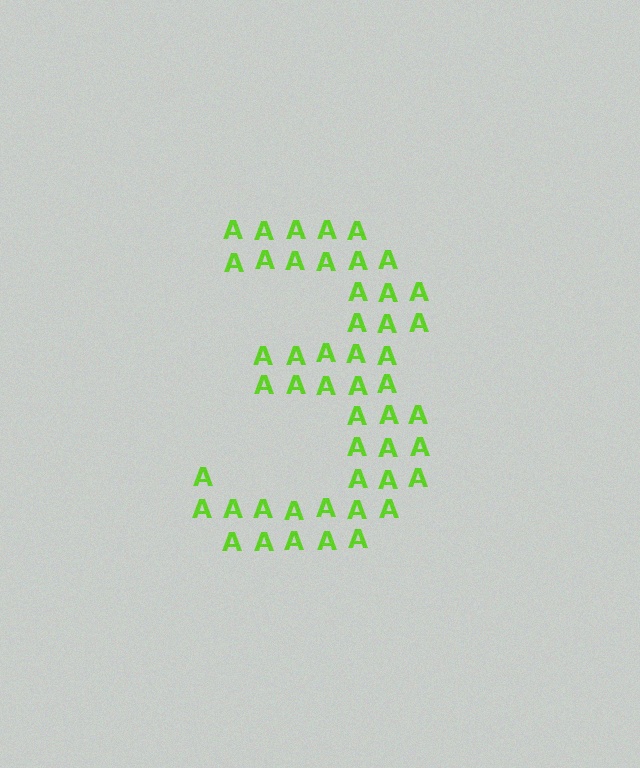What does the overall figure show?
The overall figure shows the digit 3.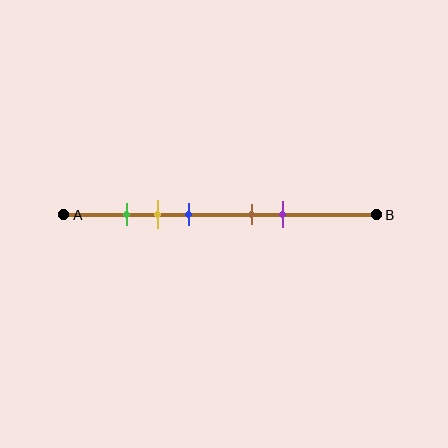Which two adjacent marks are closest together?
The green and yellow marks are the closest adjacent pair.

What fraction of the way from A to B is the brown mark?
The brown mark is approximately 60% (0.6) of the way from A to B.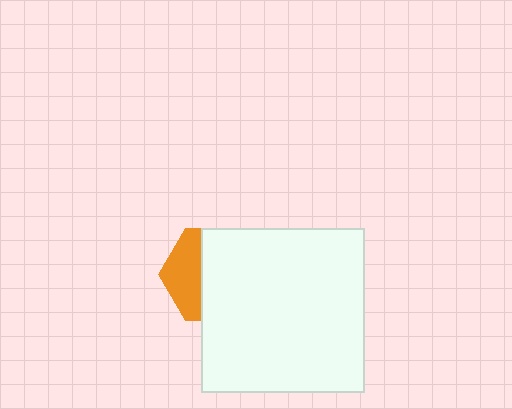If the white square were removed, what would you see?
You would see the complete orange hexagon.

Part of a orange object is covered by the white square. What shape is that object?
It is a hexagon.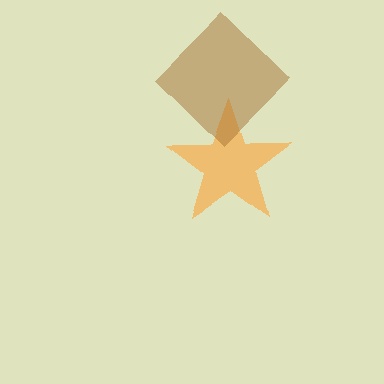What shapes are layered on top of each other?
The layered shapes are: an orange star, a brown diamond.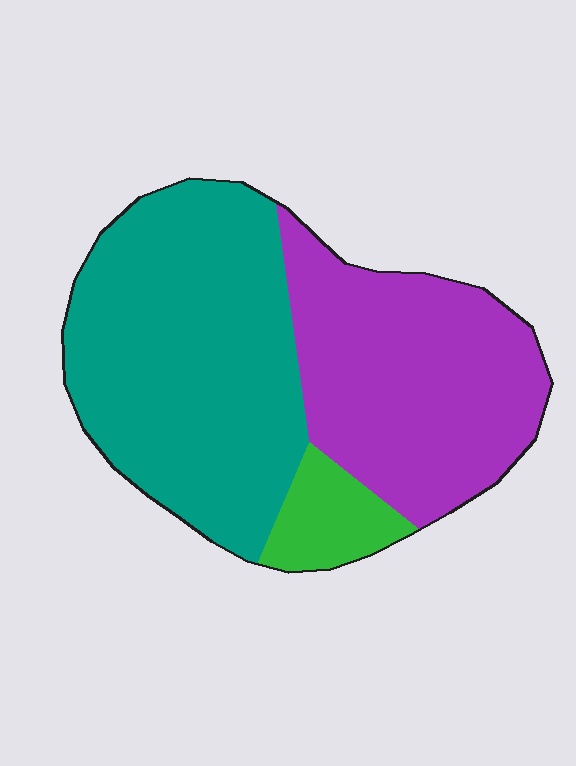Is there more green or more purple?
Purple.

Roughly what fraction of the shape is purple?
Purple takes up about two fifths (2/5) of the shape.